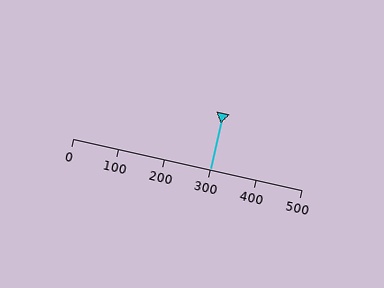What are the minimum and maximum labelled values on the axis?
The axis runs from 0 to 500.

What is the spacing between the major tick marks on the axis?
The major ticks are spaced 100 apart.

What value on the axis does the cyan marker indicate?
The marker indicates approximately 300.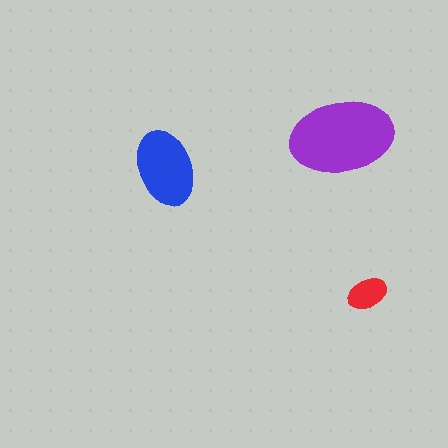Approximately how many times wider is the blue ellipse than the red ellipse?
About 2 times wider.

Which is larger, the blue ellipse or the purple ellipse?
The purple one.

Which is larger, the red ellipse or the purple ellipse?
The purple one.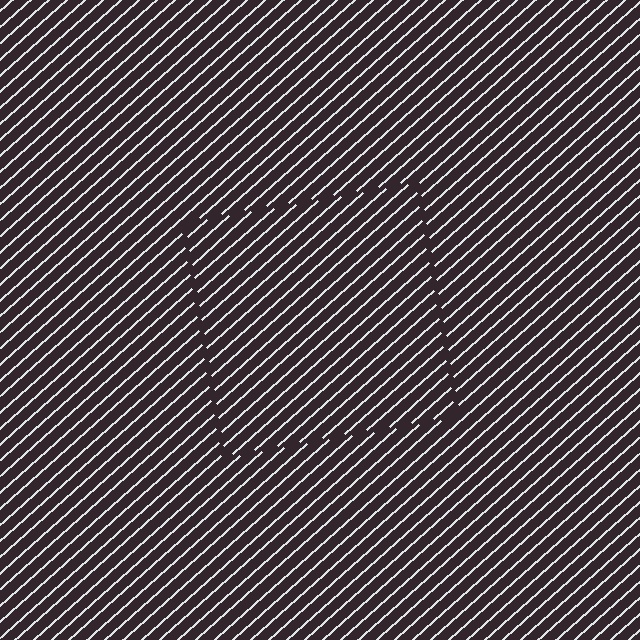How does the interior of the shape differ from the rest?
The interior of the shape contains the same grating, shifted by half a period — the contour is defined by the phase discontinuity where line-ends from the inner and outer gratings abut.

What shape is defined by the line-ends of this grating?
An illusory square. The interior of the shape contains the same grating, shifted by half a period — the contour is defined by the phase discontinuity where line-ends from the inner and outer gratings abut.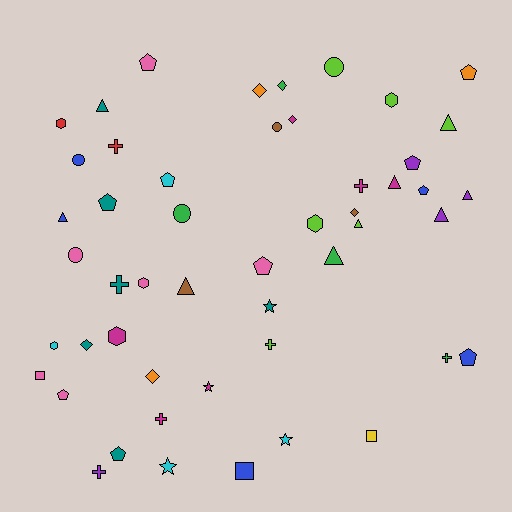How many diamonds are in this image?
There are 6 diamonds.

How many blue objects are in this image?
There are 5 blue objects.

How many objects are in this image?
There are 50 objects.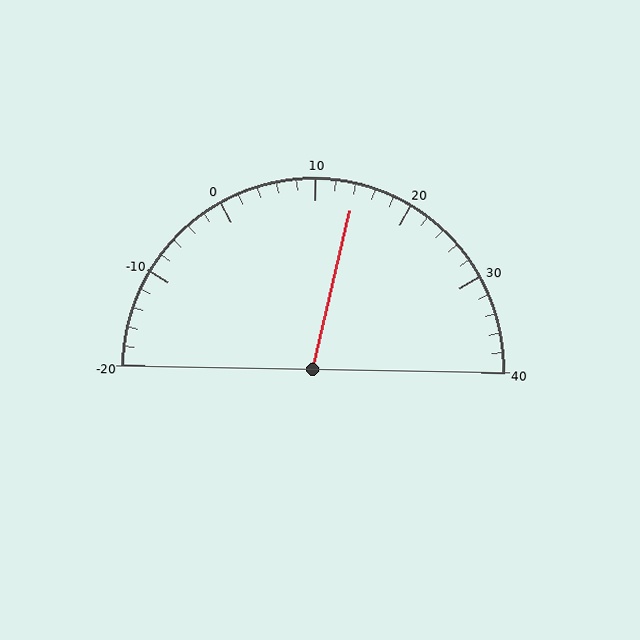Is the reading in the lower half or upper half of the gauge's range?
The reading is in the upper half of the range (-20 to 40).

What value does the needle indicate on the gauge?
The needle indicates approximately 14.